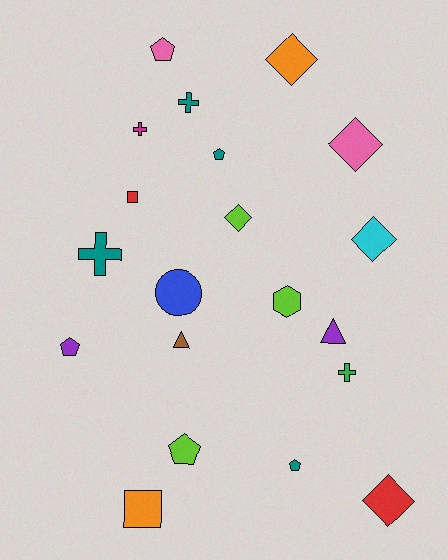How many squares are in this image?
There are 2 squares.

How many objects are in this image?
There are 20 objects.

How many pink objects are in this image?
There are 2 pink objects.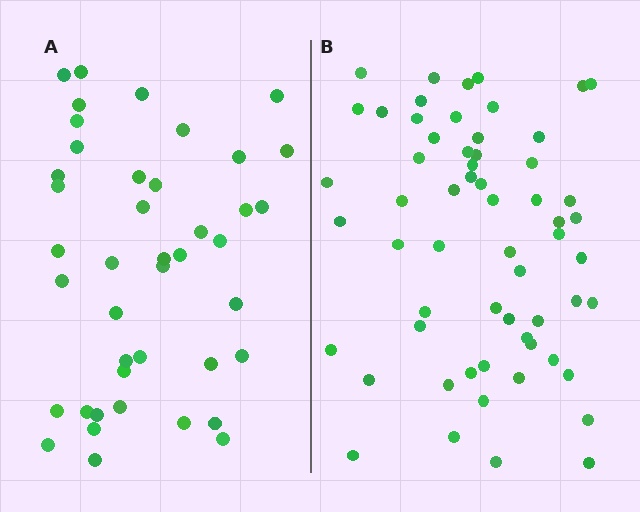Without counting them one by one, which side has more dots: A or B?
Region B (the right region) has more dots.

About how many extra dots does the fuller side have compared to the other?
Region B has approximately 20 more dots than region A.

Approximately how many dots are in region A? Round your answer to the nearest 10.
About 40 dots. (The exact count is 42, which rounds to 40.)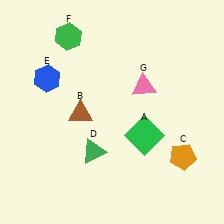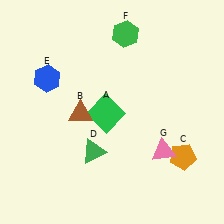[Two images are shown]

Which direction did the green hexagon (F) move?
The green hexagon (F) moved right.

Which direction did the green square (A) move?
The green square (A) moved left.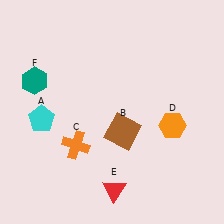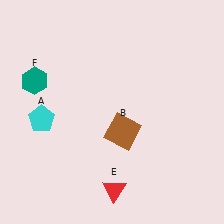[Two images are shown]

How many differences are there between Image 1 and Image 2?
There are 2 differences between the two images.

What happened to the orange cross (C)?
The orange cross (C) was removed in Image 2. It was in the bottom-left area of Image 1.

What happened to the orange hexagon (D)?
The orange hexagon (D) was removed in Image 2. It was in the bottom-right area of Image 1.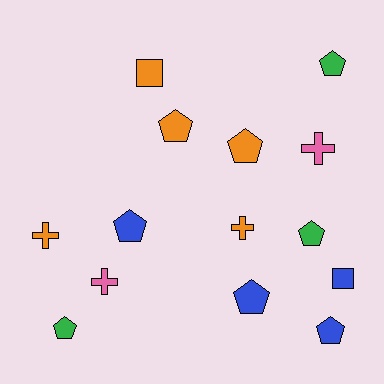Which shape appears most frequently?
Pentagon, with 8 objects.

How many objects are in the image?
There are 14 objects.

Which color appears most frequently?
Orange, with 5 objects.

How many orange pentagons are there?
There are 2 orange pentagons.